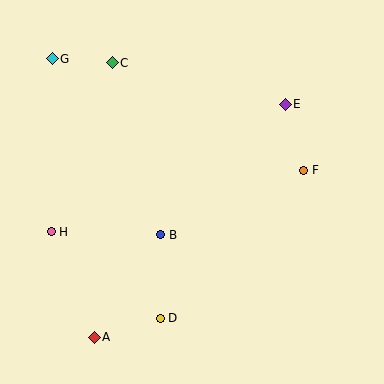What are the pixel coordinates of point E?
Point E is at (285, 104).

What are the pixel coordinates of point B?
Point B is at (161, 235).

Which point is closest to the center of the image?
Point B at (161, 235) is closest to the center.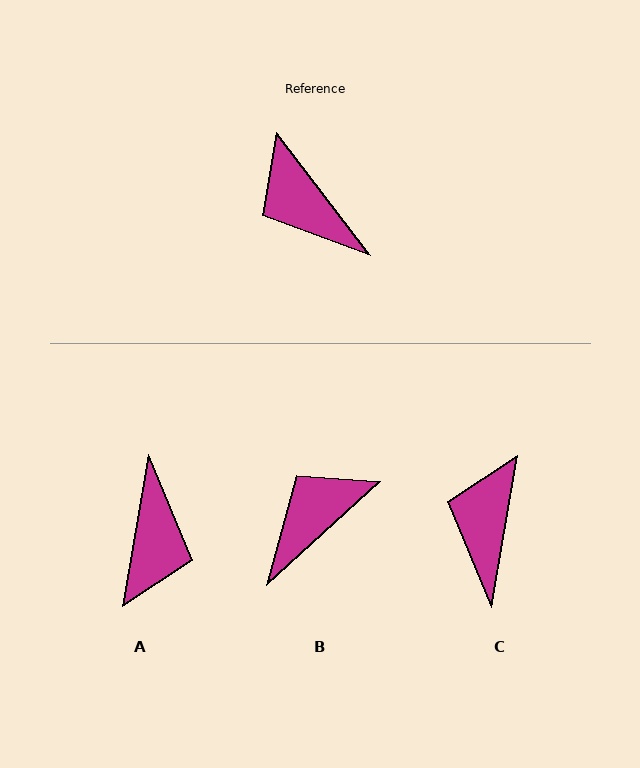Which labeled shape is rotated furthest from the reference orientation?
A, about 133 degrees away.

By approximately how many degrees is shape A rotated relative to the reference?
Approximately 133 degrees counter-clockwise.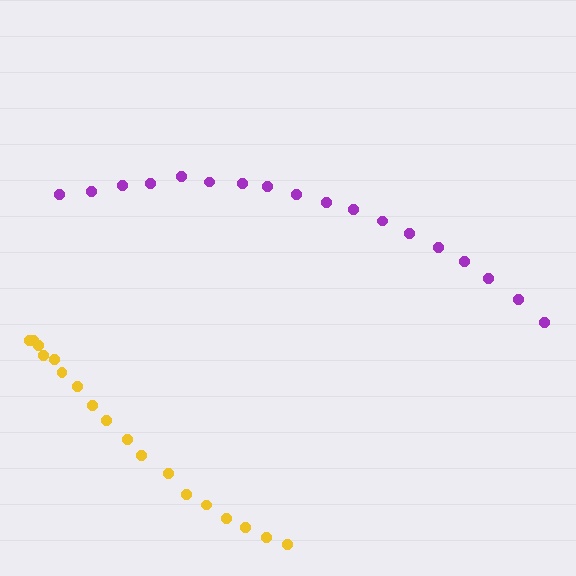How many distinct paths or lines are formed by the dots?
There are 2 distinct paths.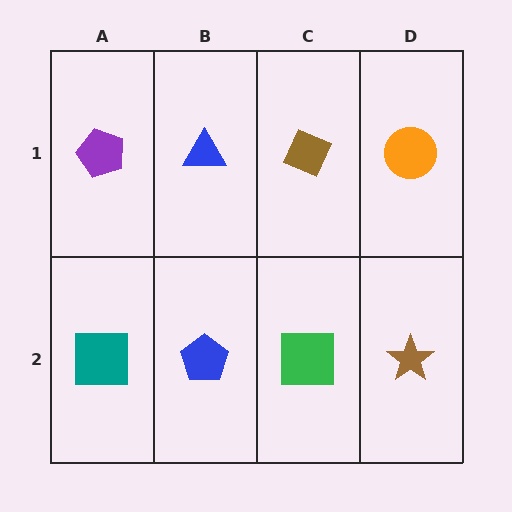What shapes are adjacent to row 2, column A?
A purple pentagon (row 1, column A), a blue pentagon (row 2, column B).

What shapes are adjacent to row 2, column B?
A blue triangle (row 1, column B), a teal square (row 2, column A), a green square (row 2, column C).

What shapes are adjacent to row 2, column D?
An orange circle (row 1, column D), a green square (row 2, column C).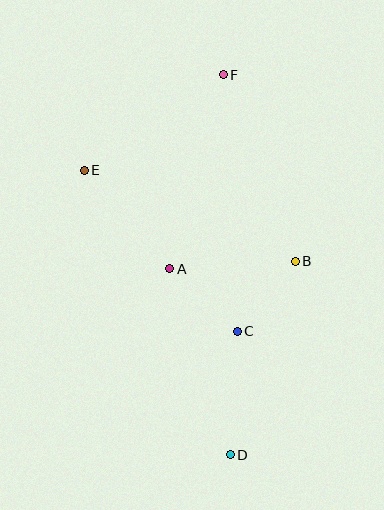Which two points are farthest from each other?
Points D and F are farthest from each other.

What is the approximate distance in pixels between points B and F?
The distance between B and F is approximately 200 pixels.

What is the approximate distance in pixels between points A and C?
The distance between A and C is approximately 92 pixels.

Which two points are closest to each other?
Points B and C are closest to each other.